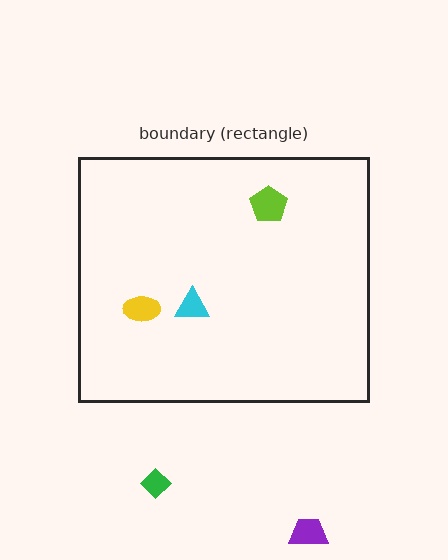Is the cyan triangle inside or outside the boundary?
Inside.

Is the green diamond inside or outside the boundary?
Outside.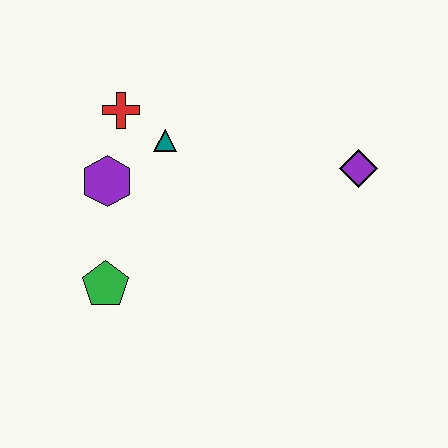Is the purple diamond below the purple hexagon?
No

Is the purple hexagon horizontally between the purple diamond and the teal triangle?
No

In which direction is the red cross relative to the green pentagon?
The red cross is above the green pentagon.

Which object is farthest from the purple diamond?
The green pentagon is farthest from the purple diamond.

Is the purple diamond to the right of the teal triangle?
Yes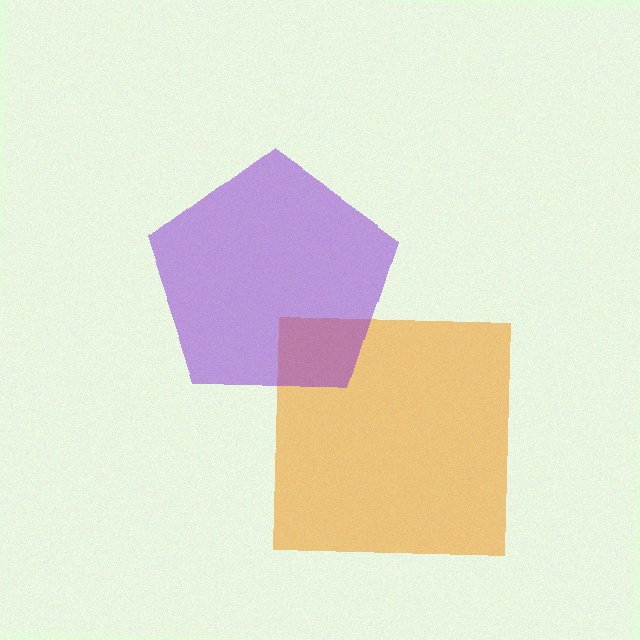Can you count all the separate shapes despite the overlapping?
Yes, there are 2 separate shapes.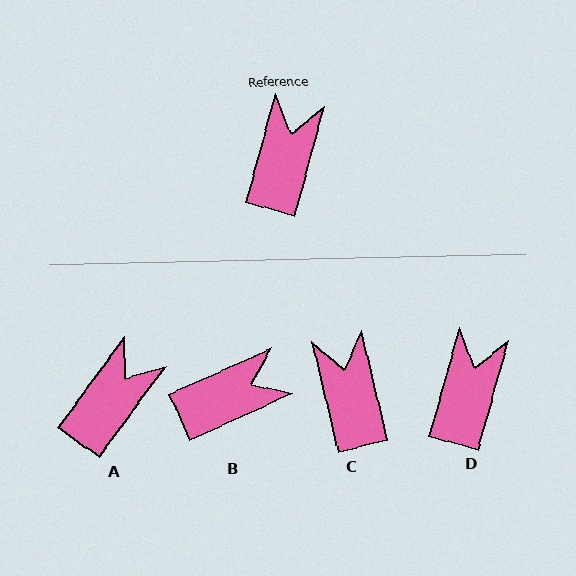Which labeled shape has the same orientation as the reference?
D.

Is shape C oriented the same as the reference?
No, it is off by about 29 degrees.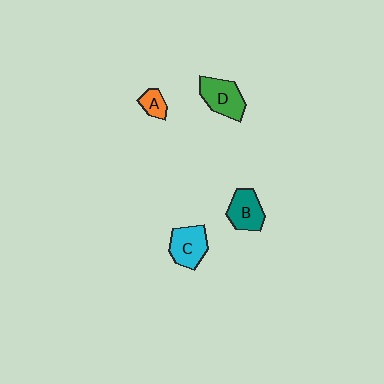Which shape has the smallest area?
Shape A (orange).